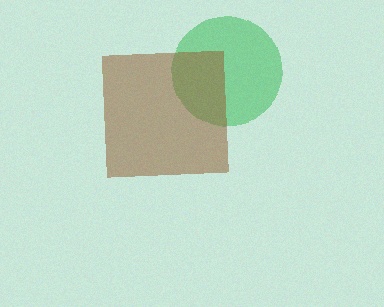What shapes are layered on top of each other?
The layered shapes are: a green circle, a brown square.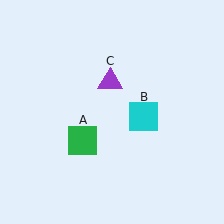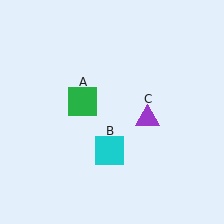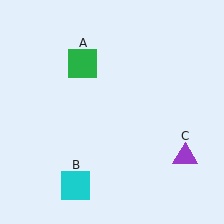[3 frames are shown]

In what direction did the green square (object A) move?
The green square (object A) moved up.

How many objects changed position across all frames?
3 objects changed position: green square (object A), cyan square (object B), purple triangle (object C).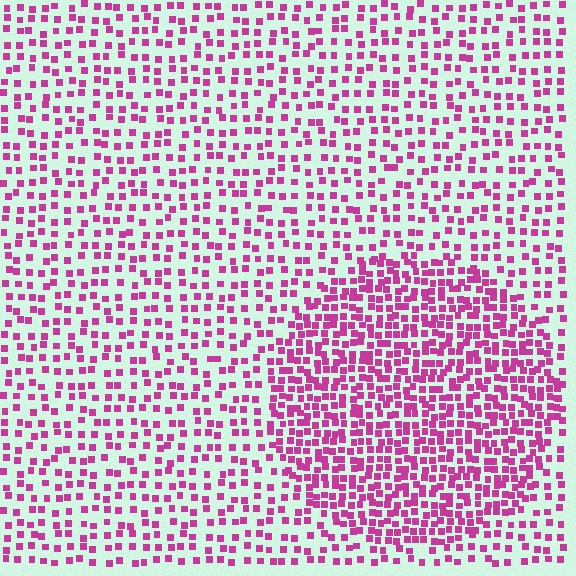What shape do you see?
I see a circle.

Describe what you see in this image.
The image contains small magenta elements arranged at two different densities. A circle-shaped region is visible where the elements are more densely packed than the surrounding area.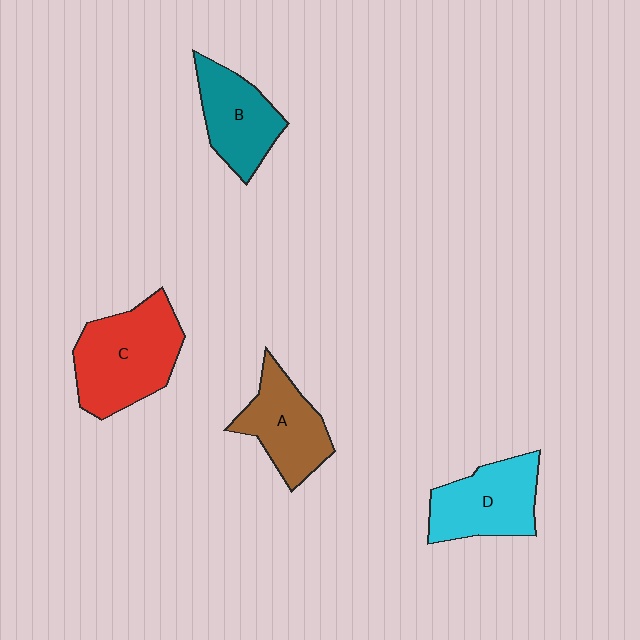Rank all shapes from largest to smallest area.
From largest to smallest: C (red), D (cyan), A (brown), B (teal).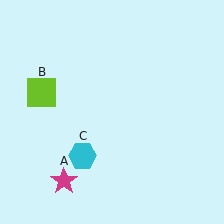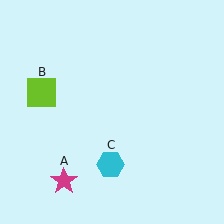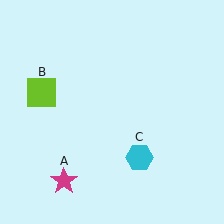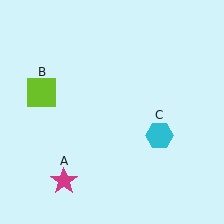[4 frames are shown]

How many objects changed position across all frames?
1 object changed position: cyan hexagon (object C).